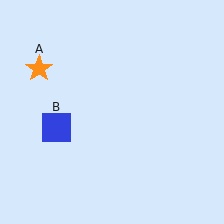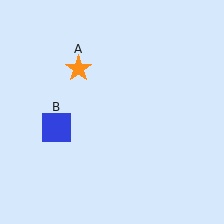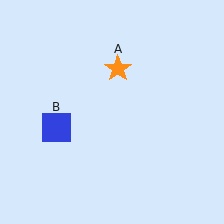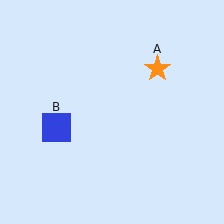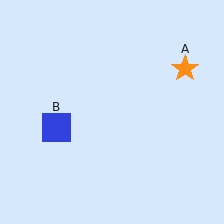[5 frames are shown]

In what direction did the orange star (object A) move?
The orange star (object A) moved right.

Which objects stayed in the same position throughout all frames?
Blue square (object B) remained stationary.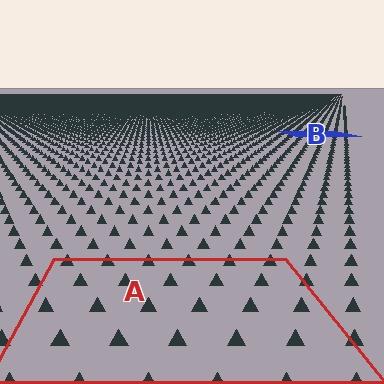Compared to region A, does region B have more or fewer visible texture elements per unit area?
Region B has more texture elements per unit area — they are packed more densely because it is farther away.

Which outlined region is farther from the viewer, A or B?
Region B is farther from the viewer — the texture elements inside it appear smaller and more densely packed.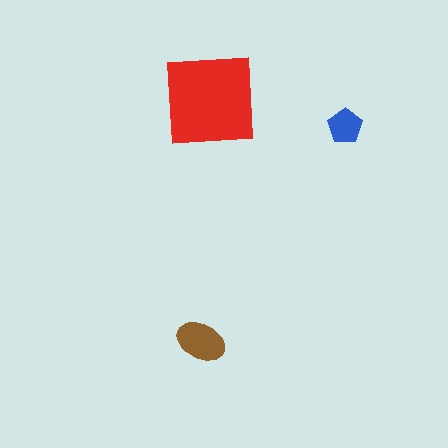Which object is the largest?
The red square.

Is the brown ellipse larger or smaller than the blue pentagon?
Larger.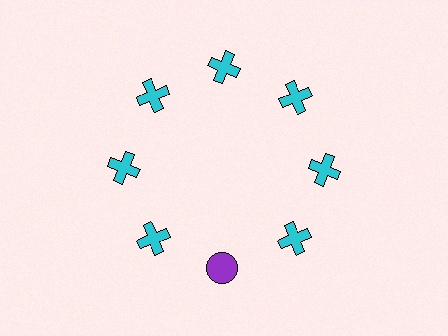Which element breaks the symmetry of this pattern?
The purple circle at roughly the 6 o'clock position breaks the symmetry. All other shapes are cyan crosses.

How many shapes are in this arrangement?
There are 8 shapes arranged in a ring pattern.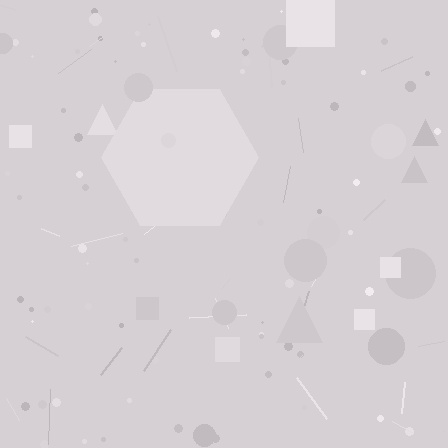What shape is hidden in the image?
A hexagon is hidden in the image.